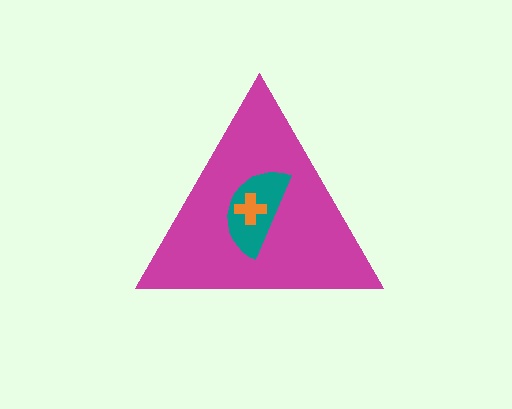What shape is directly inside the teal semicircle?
The orange cross.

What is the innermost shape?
The orange cross.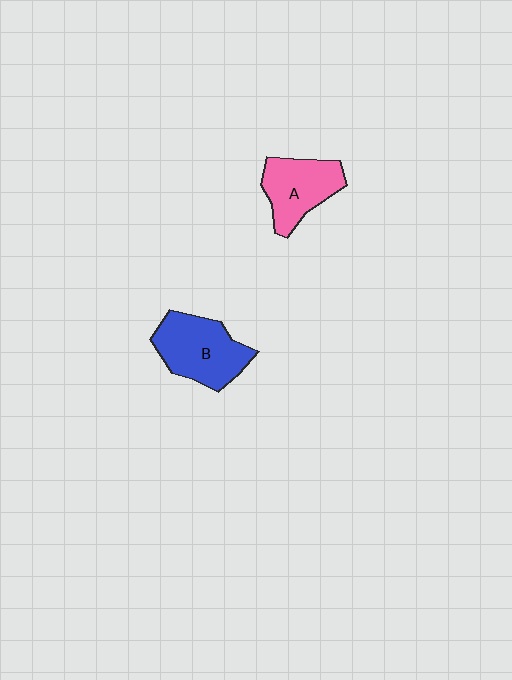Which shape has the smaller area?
Shape A (pink).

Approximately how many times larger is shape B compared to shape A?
Approximately 1.2 times.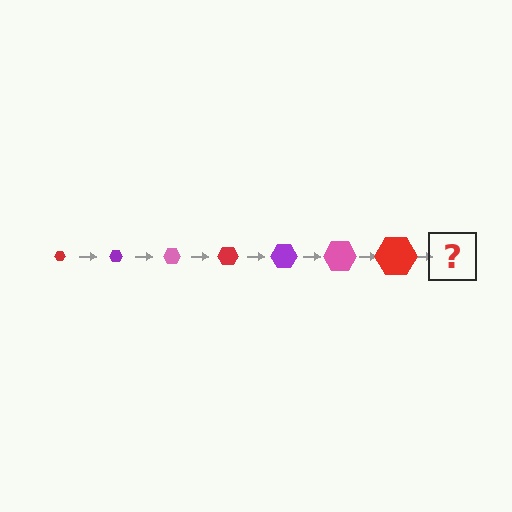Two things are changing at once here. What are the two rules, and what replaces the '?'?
The two rules are that the hexagon grows larger each step and the color cycles through red, purple, and pink. The '?' should be a purple hexagon, larger than the previous one.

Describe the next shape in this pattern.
It should be a purple hexagon, larger than the previous one.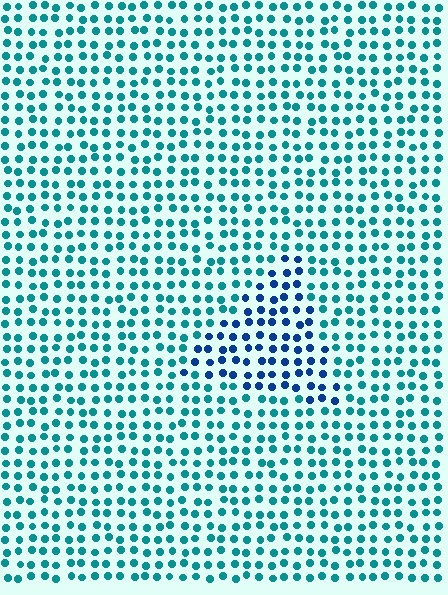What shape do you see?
I see a triangle.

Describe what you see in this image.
The image is filled with small teal elements in a uniform arrangement. A triangle-shaped region is visible where the elements are tinted to a slightly different hue, forming a subtle color boundary.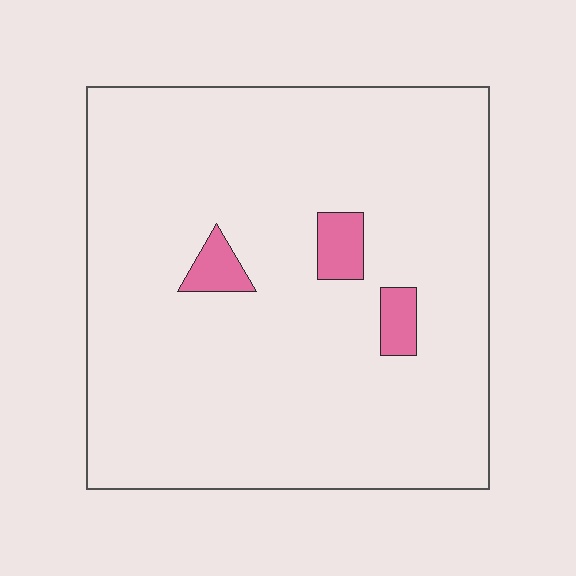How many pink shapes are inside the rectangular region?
3.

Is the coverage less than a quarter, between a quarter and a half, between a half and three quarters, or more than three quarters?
Less than a quarter.